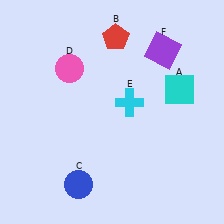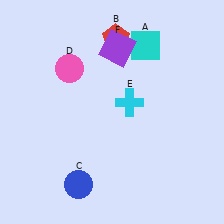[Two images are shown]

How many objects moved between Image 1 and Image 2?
2 objects moved between the two images.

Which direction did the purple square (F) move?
The purple square (F) moved left.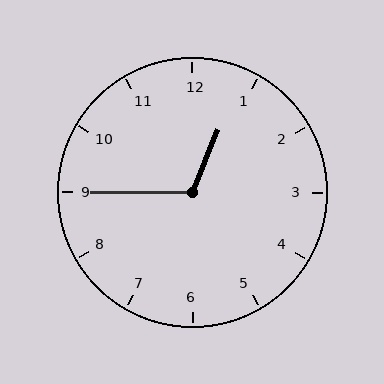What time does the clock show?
12:45.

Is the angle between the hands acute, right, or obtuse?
It is obtuse.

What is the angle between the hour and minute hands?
Approximately 112 degrees.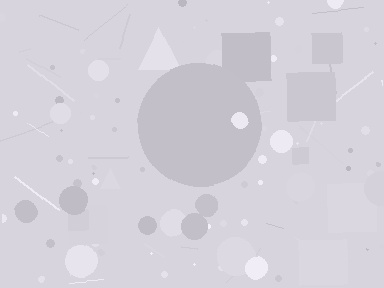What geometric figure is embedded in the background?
A circle is embedded in the background.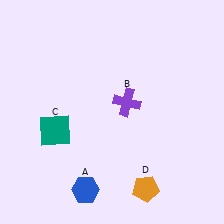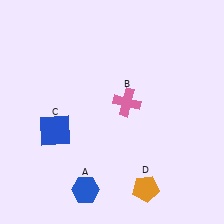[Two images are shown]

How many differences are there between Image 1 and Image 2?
There are 2 differences between the two images.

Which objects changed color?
B changed from purple to pink. C changed from teal to blue.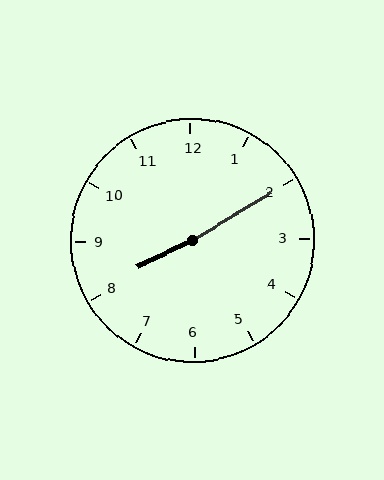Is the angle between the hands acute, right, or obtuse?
It is obtuse.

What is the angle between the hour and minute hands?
Approximately 175 degrees.